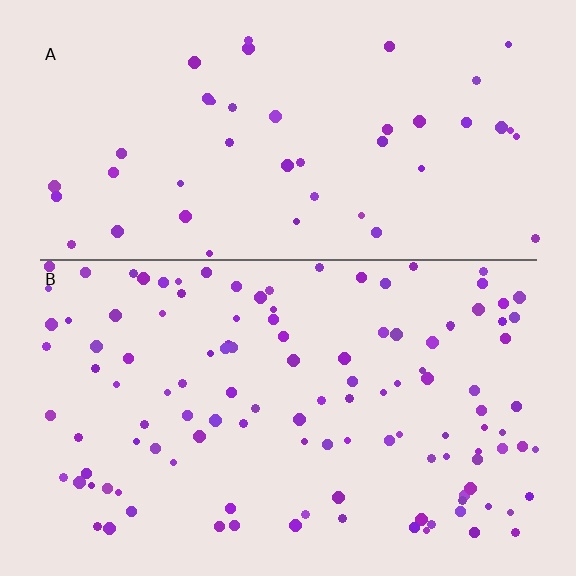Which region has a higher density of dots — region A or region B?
B (the bottom).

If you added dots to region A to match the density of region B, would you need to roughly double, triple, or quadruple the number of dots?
Approximately triple.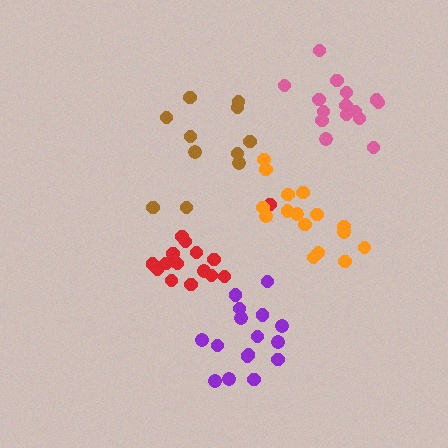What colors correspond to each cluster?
The clusters are colored: brown, purple, pink, red, orange.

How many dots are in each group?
Group 1: 11 dots, Group 2: 16 dots, Group 3: 15 dots, Group 4: 16 dots, Group 5: 16 dots (74 total).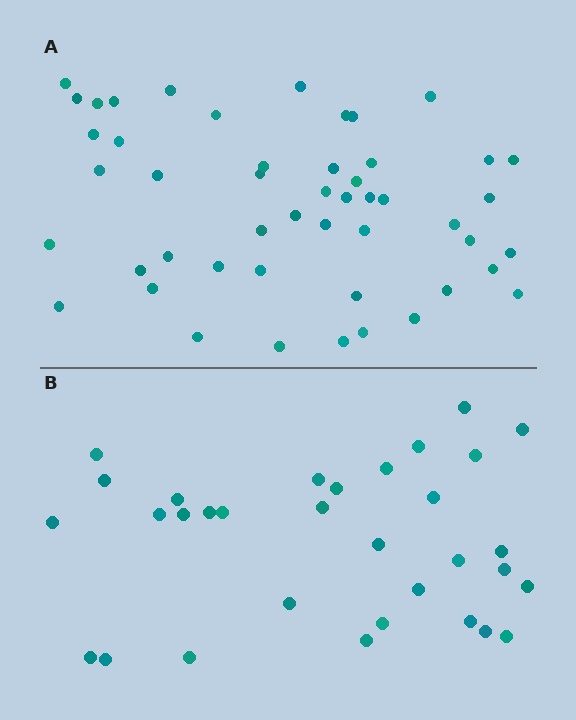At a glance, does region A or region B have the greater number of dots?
Region A (the top region) has more dots.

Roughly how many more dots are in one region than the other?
Region A has approximately 15 more dots than region B.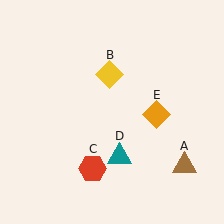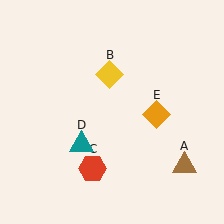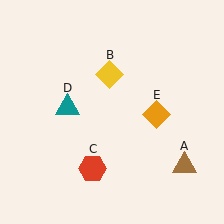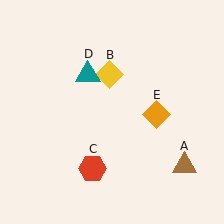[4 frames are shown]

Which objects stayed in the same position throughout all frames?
Brown triangle (object A) and yellow diamond (object B) and red hexagon (object C) and orange diamond (object E) remained stationary.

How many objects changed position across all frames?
1 object changed position: teal triangle (object D).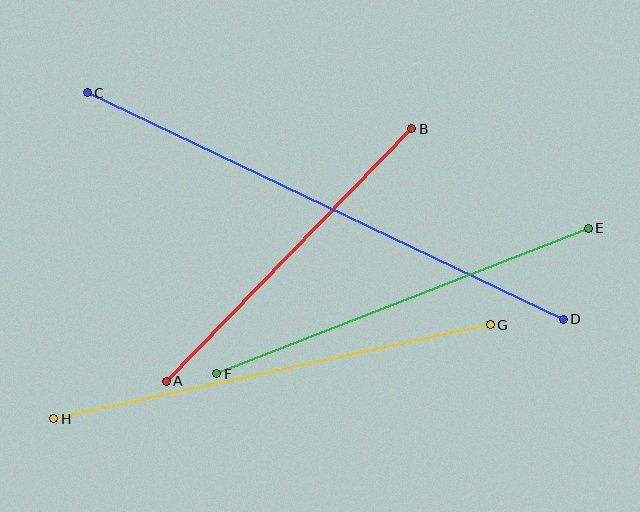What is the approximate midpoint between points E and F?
The midpoint is at approximately (402, 301) pixels.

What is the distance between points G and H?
The distance is approximately 447 pixels.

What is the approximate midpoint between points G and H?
The midpoint is at approximately (272, 372) pixels.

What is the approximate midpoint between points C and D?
The midpoint is at approximately (325, 206) pixels.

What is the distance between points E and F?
The distance is approximately 399 pixels.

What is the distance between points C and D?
The distance is approximately 527 pixels.